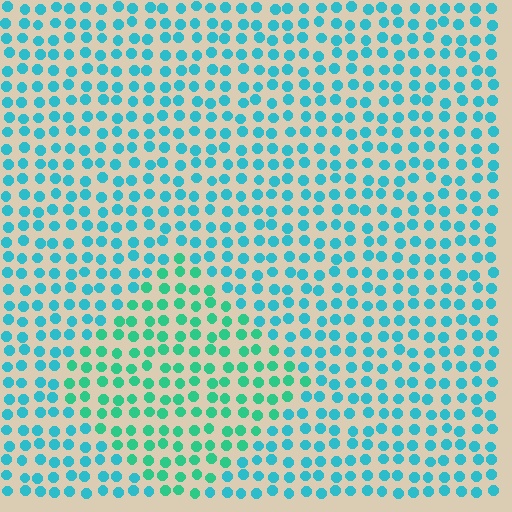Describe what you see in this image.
The image is filled with small cyan elements in a uniform arrangement. A diamond-shaped region is visible where the elements are tinted to a slightly different hue, forming a subtle color boundary.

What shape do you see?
I see a diamond.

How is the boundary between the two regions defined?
The boundary is defined purely by a slight shift in hue (about 31 degrees). Spacing, size, and orientation are identical on both sides.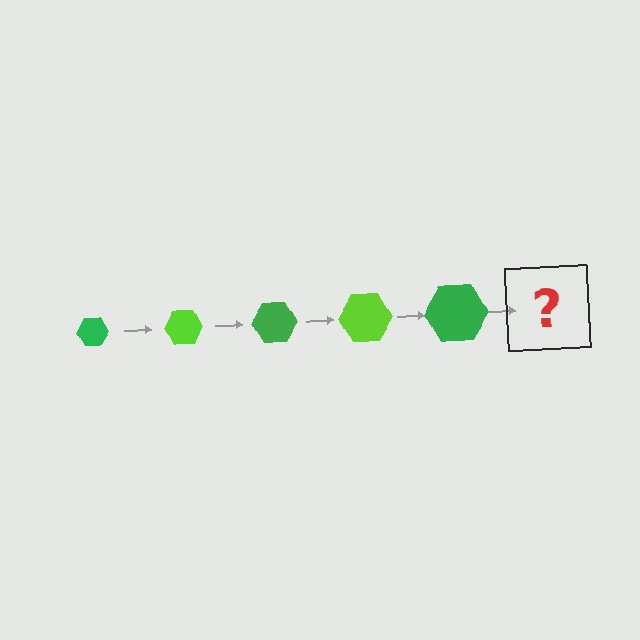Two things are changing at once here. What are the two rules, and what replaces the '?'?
The two rules are that the hexagon grows larger each step and the color cycles through green and lime. The '?' should be a lime hexagon, larger than the previous one.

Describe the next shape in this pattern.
It should be a lime hexagon, larger than the previous one.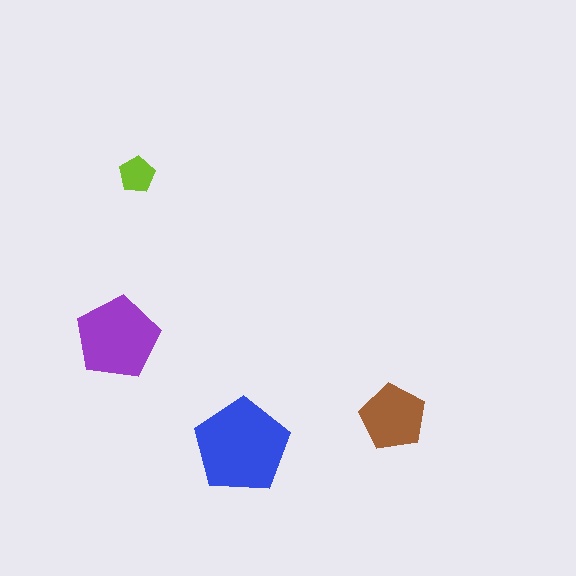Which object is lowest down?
The blue pentagon is bottommost.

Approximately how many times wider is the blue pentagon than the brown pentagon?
About 1.5 times wider.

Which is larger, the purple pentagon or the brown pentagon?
The purple one.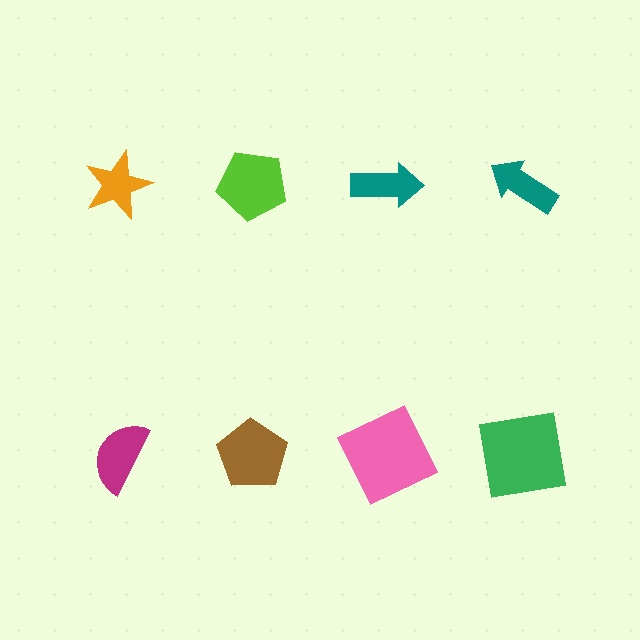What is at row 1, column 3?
A teal arrow.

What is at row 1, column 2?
A lime pentagon.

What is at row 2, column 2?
A brown pentagon.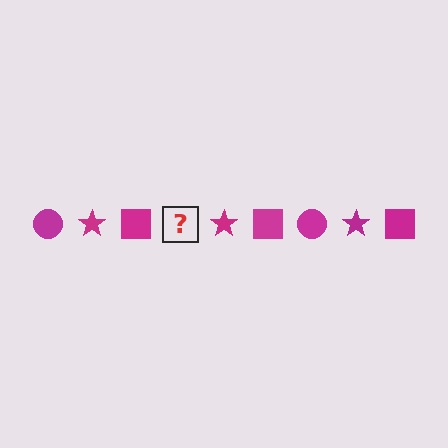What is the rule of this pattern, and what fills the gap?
The rule is that the pattern cycles through circle, star, square shapes in magenta. The gap should be filled with a magenta circle.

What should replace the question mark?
The question mark should be replaced with a magenta circle.